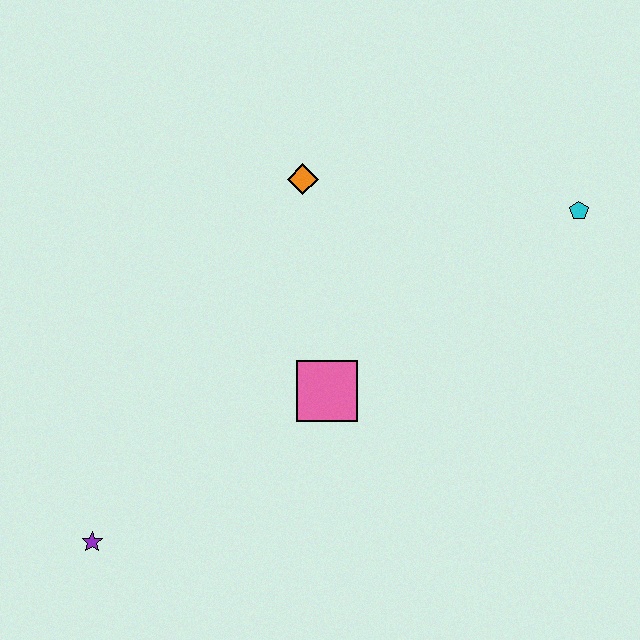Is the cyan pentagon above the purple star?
Yes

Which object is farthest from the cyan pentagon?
The purple star is farthest from the cyan pentagon.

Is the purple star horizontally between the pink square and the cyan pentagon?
No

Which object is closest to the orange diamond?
The pink square is closest to the orange diamond.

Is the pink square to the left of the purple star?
No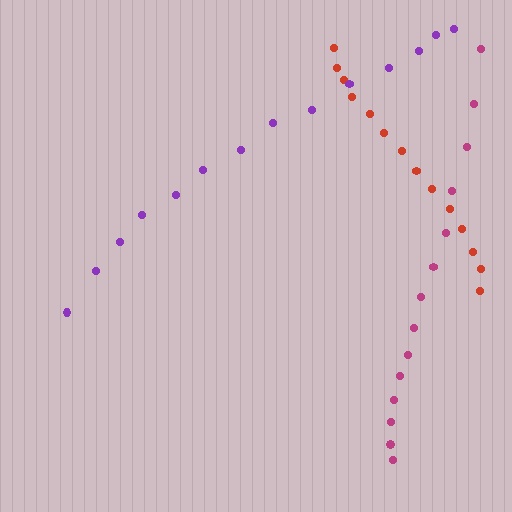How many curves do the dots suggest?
There are 3 distinct paths.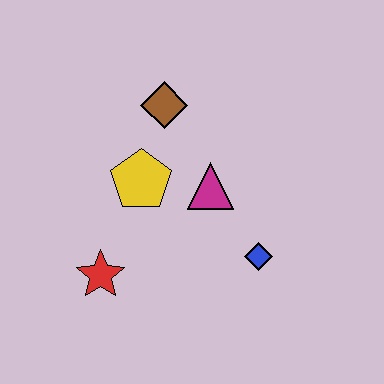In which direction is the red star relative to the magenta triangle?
The red star is to the left of the magenta triangle.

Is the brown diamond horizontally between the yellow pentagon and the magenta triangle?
Yes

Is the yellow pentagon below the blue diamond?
No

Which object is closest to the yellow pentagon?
The magenta triangle is closest to the yellow pentagon.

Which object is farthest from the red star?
The brown diamond is farthest from the red star.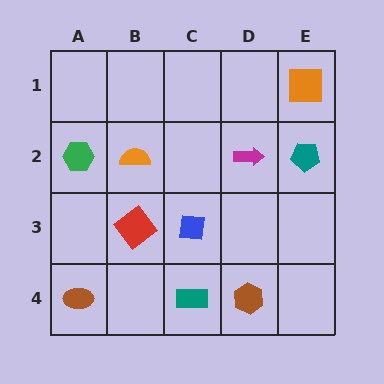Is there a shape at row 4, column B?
No, that cell is empty.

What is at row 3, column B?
A red diamond.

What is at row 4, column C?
A teal rectangle.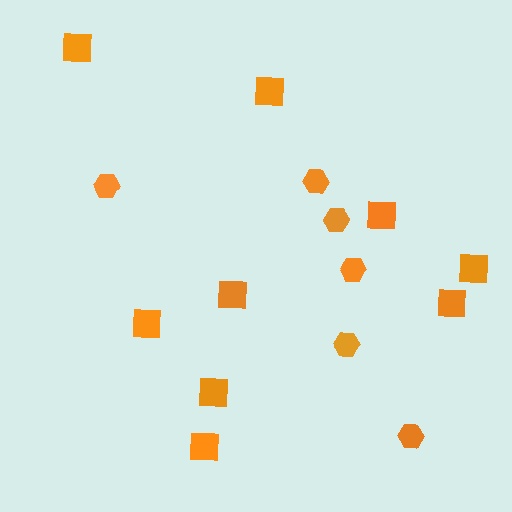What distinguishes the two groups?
There are 2 groups: one group of squares (9) and one group of hexagons (6).